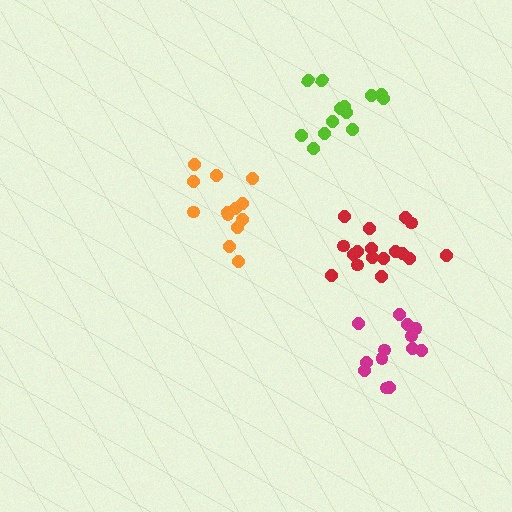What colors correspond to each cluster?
The clusters are colored: magenta, orange, lime, red.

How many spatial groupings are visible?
There are 4 spatial groupings.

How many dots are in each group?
Group 1: 13 dots, Group 2: 13 dots, Group 3: 13 dots, Group 4: 17 dots (56 total).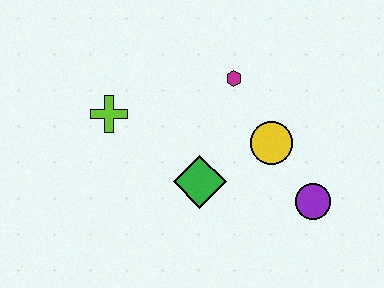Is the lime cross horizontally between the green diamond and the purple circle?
No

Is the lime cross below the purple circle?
No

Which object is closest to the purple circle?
The yellow circle is closest to the purple circle.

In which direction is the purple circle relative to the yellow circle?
The purple circle is below the yellow circle.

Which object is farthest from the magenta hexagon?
The purple circle is farthest from the magenta hexagon.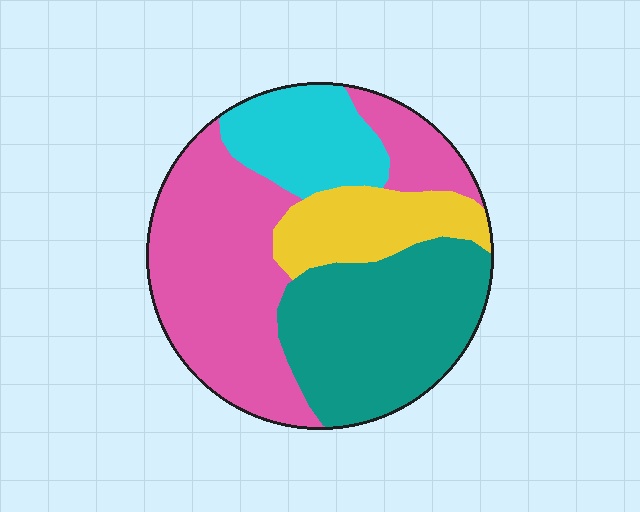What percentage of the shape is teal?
Teal covers roughly 30% of the shape.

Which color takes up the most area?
Pink, at roughly 40%.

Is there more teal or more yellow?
Teal.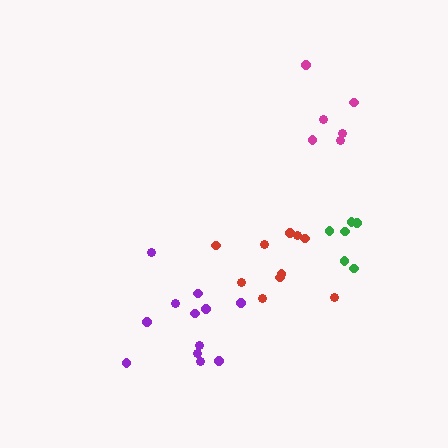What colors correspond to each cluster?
The clusters are colored: magenta, red, purple, green.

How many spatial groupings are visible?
There are 4 spatial groupings.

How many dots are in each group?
Group 1: 6 dots, Group 2: 10 dots, Group 3: 12 dots, Group 4: 6 dots (34 total).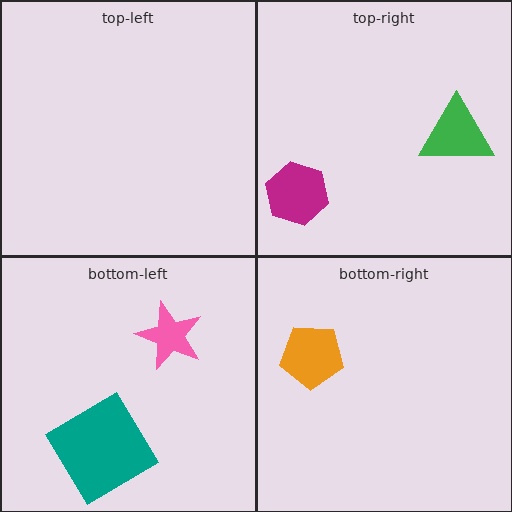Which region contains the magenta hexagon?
The top-right region.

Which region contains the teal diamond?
The bottom-left region.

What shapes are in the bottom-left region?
The teal diamond, the pink star.